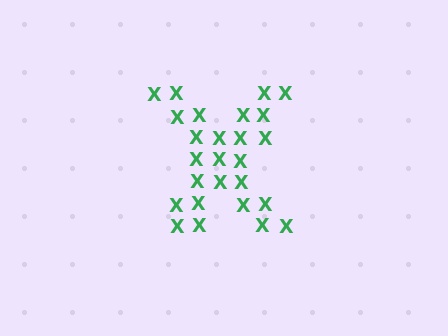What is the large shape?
The large shape is the letter X.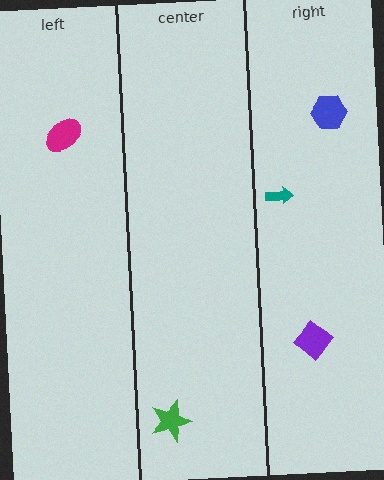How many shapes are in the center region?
1.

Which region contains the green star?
The center region.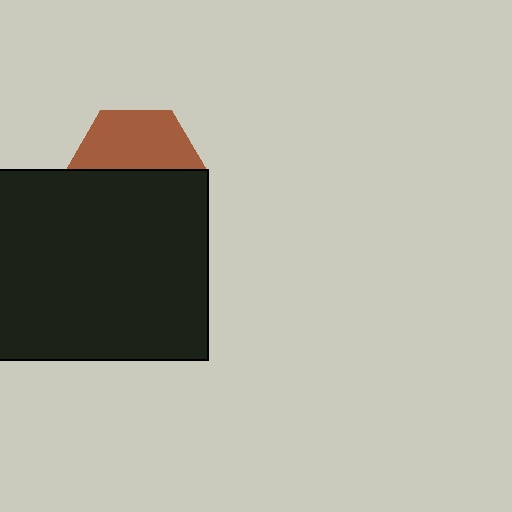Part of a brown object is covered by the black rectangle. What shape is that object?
It is a hexagon.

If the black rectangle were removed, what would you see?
You would see the complete brown hexagon.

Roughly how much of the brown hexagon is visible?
About half of it is visible (roughly 48%).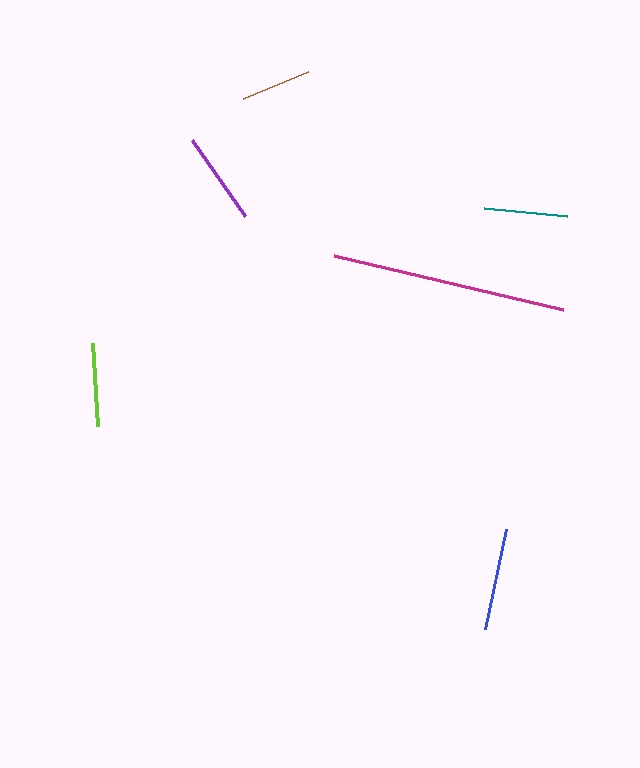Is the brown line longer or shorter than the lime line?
The lime line is longer than the brown line.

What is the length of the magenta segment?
The magenta segment is approximately 236 pixels long.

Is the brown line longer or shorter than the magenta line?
The magenta line is longer than the brown line.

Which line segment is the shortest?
The brown line is the shortest at approximately 71 pixels.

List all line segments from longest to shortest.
From longest to shortest: magenta, blue, purple, lime, teal, brown.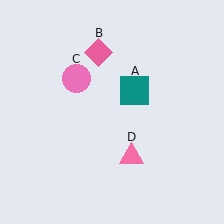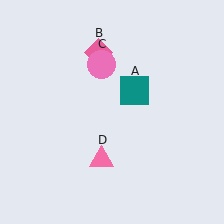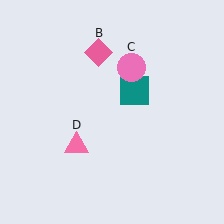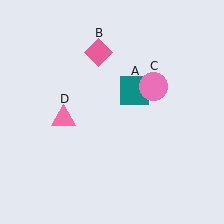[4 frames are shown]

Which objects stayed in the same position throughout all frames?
Teal square (object A) and pink diamond (object B) remained stationary.